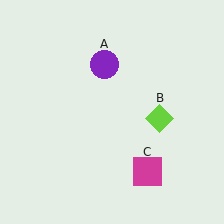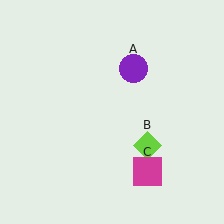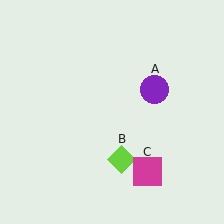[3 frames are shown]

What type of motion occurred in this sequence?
The purple circle (object A), lime diamond (object B) rotated clockwise around the center of the scene.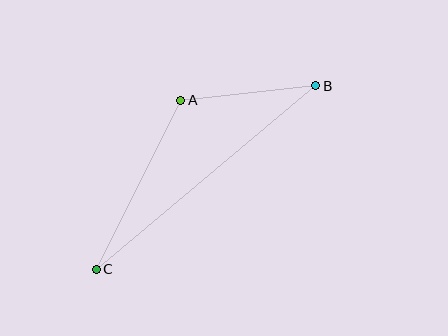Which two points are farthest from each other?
Points B and C are farthest from each other.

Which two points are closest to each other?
Points A and B are closest to each other.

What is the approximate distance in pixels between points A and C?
The distance between A and C is approximately 189 pixels.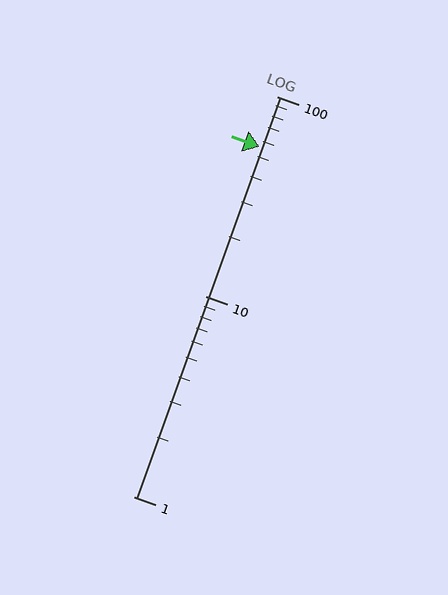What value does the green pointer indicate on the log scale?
The pointer indicates approximately 56.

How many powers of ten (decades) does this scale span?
The scale spans 2 decades, from 1 to 100.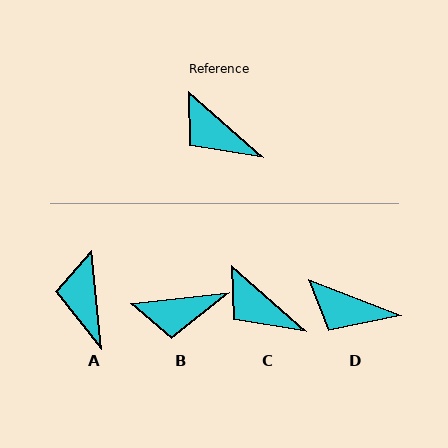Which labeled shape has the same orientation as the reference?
C.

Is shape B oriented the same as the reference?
No, it is off by about 48 degrees.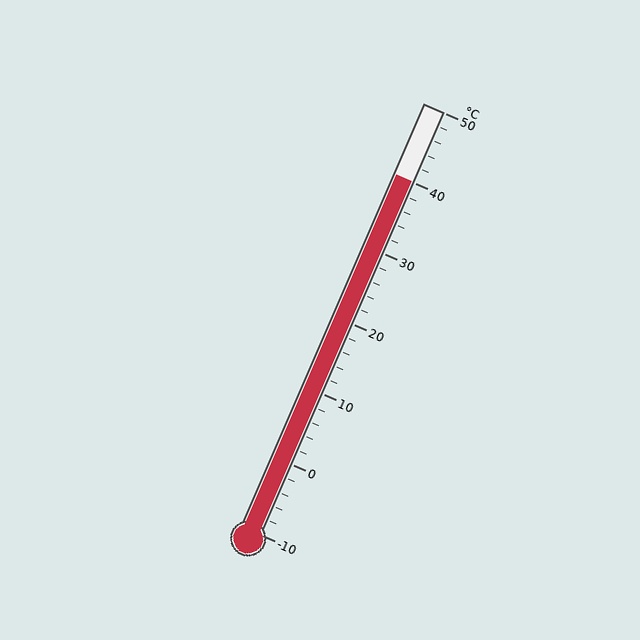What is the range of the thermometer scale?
The thermometer scale ranges from -10°C to 50°C.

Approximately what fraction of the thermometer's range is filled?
The thermometer is filled to approximately 85% of its range.